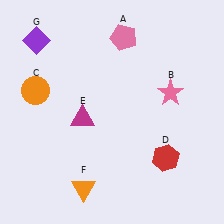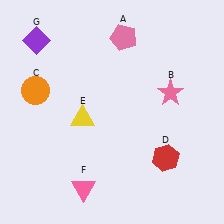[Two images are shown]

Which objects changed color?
E changed from magenta to yellow. F changed from orange to pink.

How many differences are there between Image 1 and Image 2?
There are 2 differences between the two images.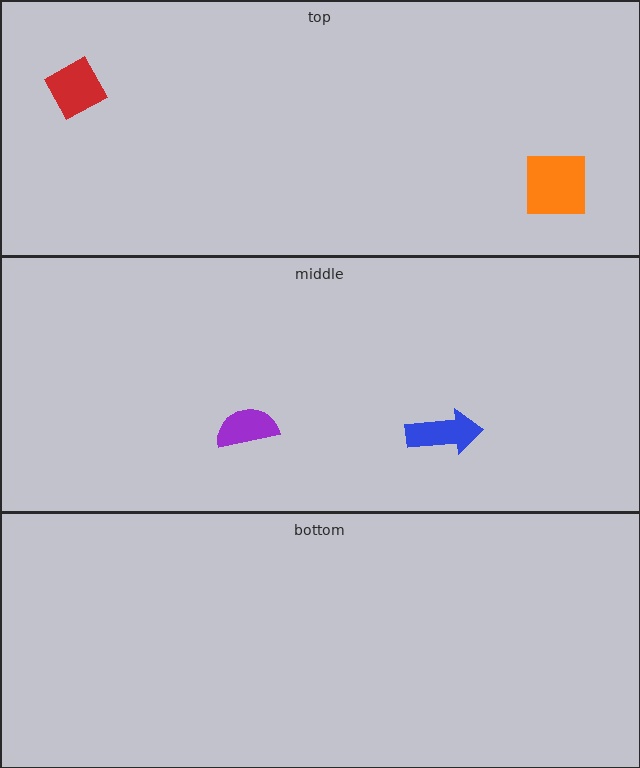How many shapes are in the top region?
2.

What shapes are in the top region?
The orange square, the red diamond.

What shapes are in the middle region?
The blue arrow, the purple semicircle.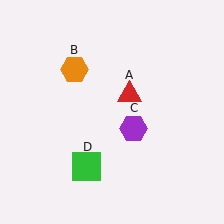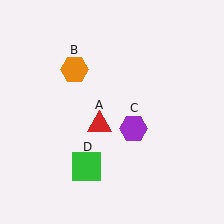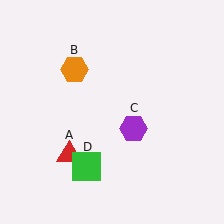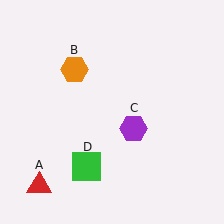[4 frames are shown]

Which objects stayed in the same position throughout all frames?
Orange hexagon (object B) and purple hexagon (object C) and green square (object D) remained stationary.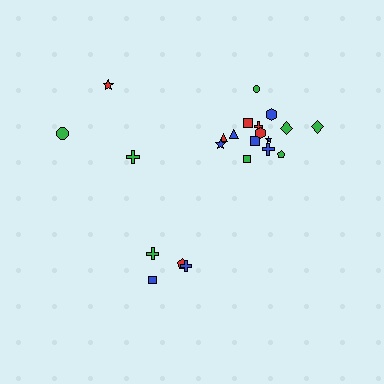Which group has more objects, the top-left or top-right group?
The top-right group.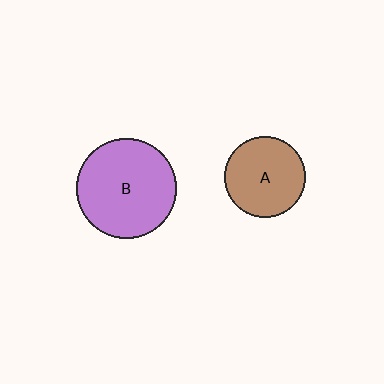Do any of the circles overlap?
No, none of the circles overlap.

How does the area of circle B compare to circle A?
Approximately 1.5 times.